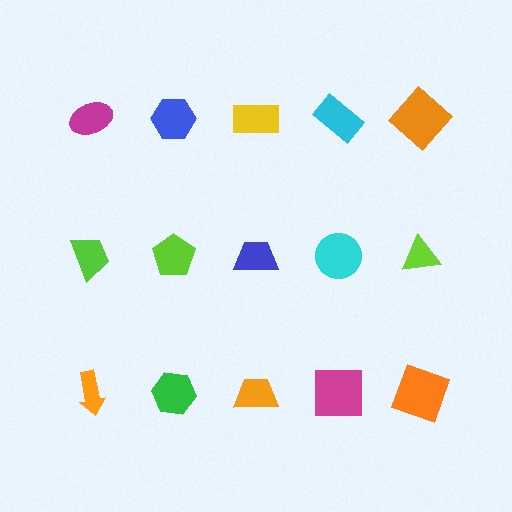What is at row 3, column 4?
A magenta square.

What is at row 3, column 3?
An orange trapezoid.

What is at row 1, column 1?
A magenta ellipse.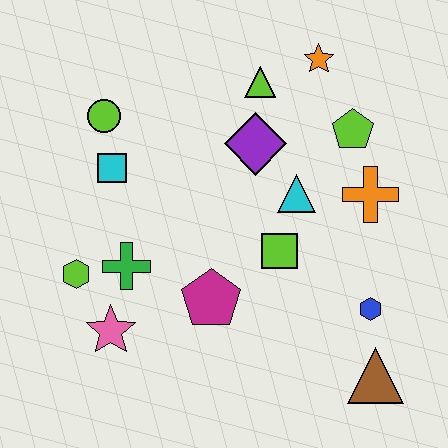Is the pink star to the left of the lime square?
Yes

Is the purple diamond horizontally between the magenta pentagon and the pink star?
No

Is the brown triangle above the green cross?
No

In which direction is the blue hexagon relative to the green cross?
The blue hexagon is to the right of the green cross.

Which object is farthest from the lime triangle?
The brown triangle is farthest from the lime triangle.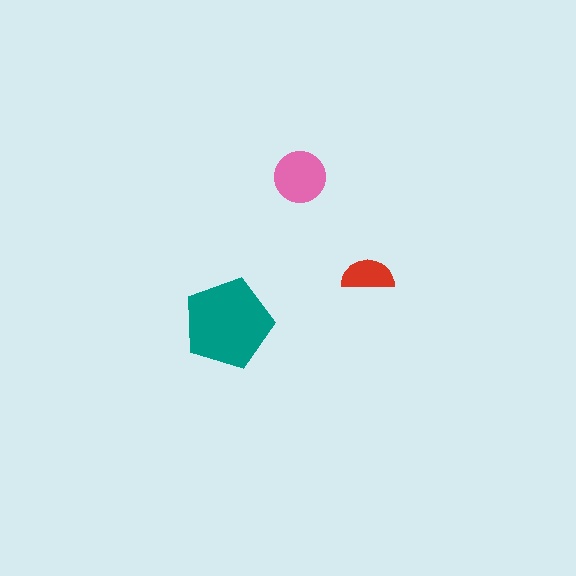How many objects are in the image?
There are 3 objects in the image.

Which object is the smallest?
The red semicircle.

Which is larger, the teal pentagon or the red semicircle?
The teal pentagon.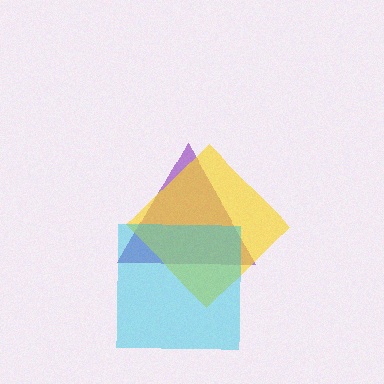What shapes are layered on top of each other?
The layered shapes are: a purple triangle, a yellow diamond, a cyan square.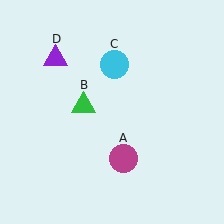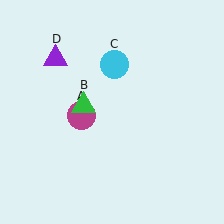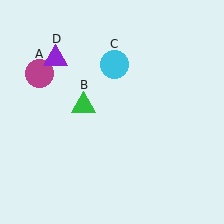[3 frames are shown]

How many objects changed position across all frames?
1 object changed position: magenta circle (object A).